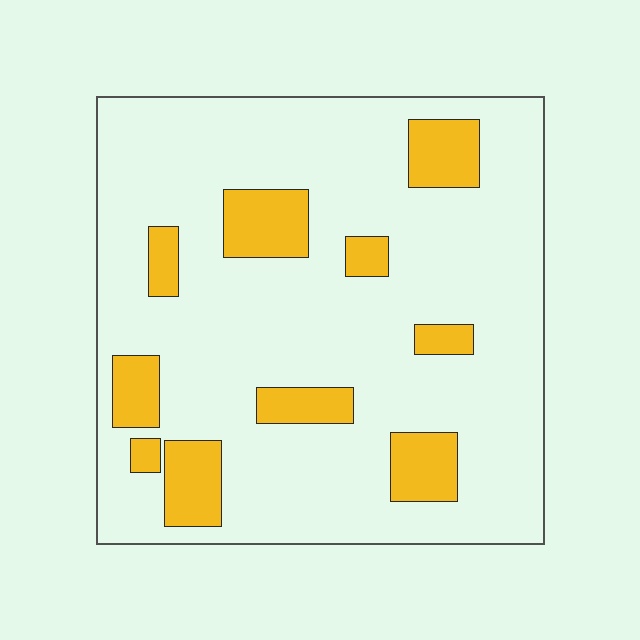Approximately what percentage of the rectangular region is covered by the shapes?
Approximately 15%.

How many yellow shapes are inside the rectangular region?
10.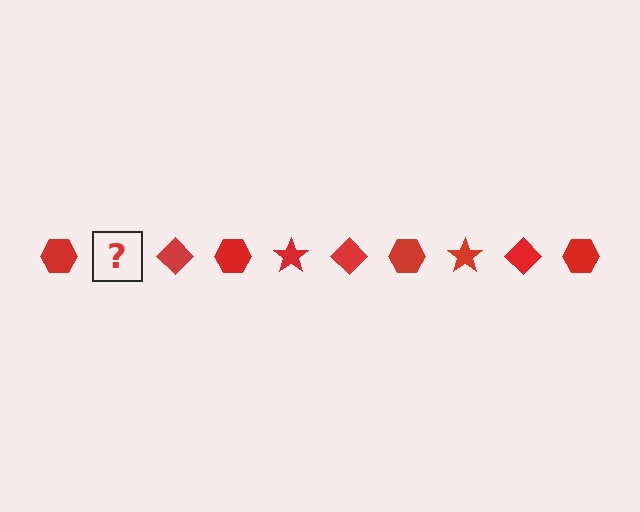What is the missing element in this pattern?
The missing element is a red star.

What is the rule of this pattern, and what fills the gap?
The rule is that the pattern cycles through hexagon, star, diamond shapes in red. The gap should be filled with a red star.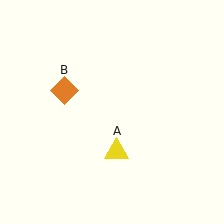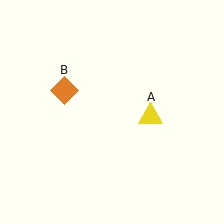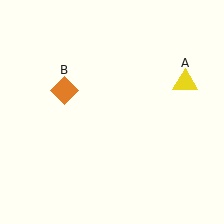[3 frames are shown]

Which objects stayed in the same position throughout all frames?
Orange diamond (object B) remained stationary.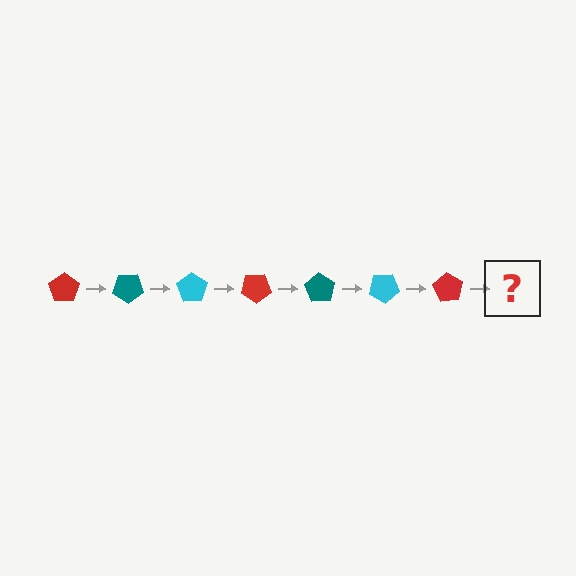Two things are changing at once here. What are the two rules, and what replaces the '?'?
The two rules are that it rotates 35 degrees each step and the color cycles through red, teal, and cyan. The '?' should be a teal pentagon, rotated 245 degrees from the start.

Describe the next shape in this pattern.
It should be a teal pentagon, rotated 245 degrees from the start.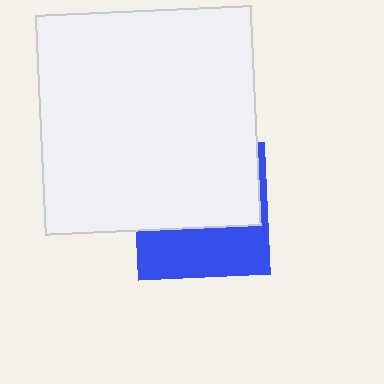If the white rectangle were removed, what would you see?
You would see the complete blue square.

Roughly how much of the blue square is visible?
A small part of it is visible (roughly 40%).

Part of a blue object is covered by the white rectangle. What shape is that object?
It is a square.